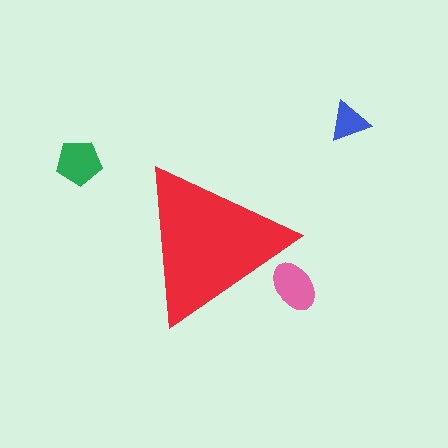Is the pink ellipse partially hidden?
Yes, the pink ellipse is partially hidden behind the red triangle.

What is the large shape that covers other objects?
A red triangle.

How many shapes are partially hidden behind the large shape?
1 shape is partially hidden.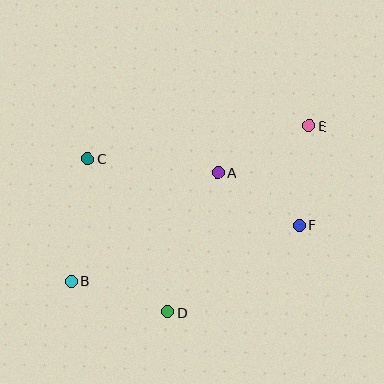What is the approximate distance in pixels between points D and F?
The distance between D and F is approximately 158 pixels.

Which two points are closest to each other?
Points A and F are closest to each other.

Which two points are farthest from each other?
Points B and E are farthest from each other.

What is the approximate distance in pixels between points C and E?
The distance between C and E is approximately 224 pixels.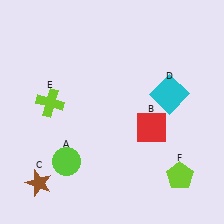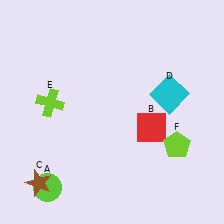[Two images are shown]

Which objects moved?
The objects that moved are: the lime circle (A), the lime pentagon (F).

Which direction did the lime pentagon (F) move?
The lime pentagon (F) moved up.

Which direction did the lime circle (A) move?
The lime circle (A) moved down.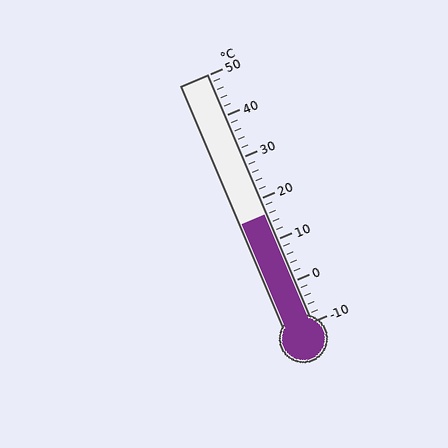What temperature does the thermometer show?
The thermometer shows approximately 16°C.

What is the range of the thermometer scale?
The thermometer scale ranges from -10°C to 50°C.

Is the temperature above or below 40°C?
The temperature is below 40°C.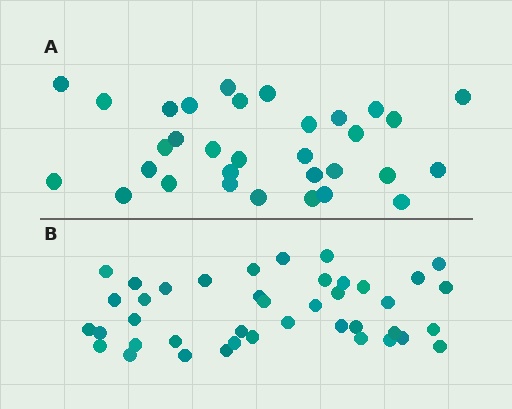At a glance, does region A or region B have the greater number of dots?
Region B (the bottom region) has more dots.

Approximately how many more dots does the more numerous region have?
Region B has roughly 8 or so more dots than region A.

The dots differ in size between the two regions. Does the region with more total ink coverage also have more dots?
No. Region A has more total ink coverage because its dots are larger, but region B actually contains more individual dots. Total area can be misleading — the number of items is what matters here.